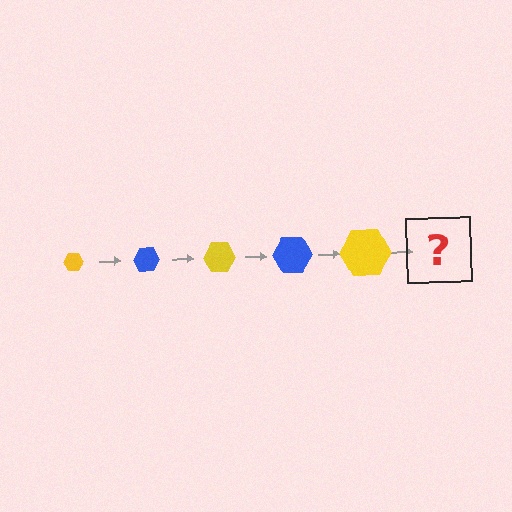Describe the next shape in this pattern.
It should be a blue hexagon, larger than the previous one.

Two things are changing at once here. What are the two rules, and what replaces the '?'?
The two rules are that the hexagon grows larger each step and the color cycles through yellow and blue. The '?' should be a blue hexagon, larger than the previous one.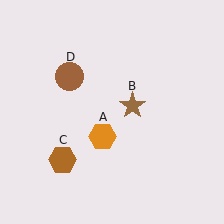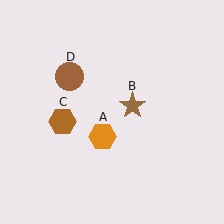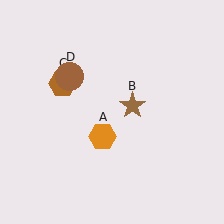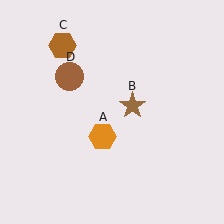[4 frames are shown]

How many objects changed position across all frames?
1 object changed position: brown hexagon (object C).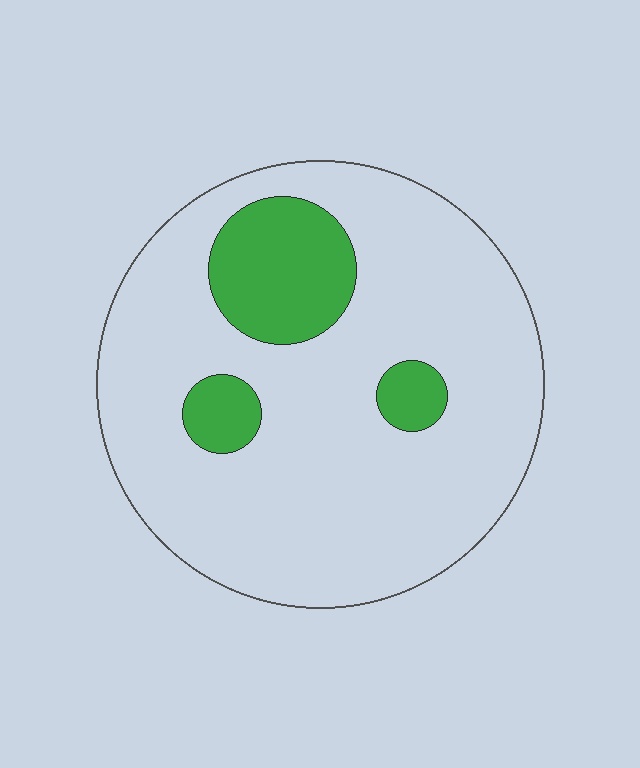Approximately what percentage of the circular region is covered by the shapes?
Approximately 15%.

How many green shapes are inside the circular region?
3.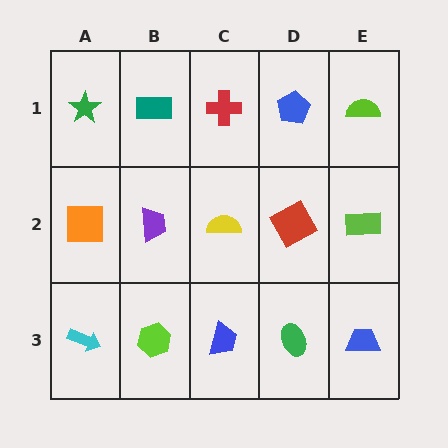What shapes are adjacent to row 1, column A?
An orange square (row 2, column A), a teal rectangle (row 1, column B).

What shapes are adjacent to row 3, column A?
An orange square (row 2, column A), a lime hexagon (row 3, column B).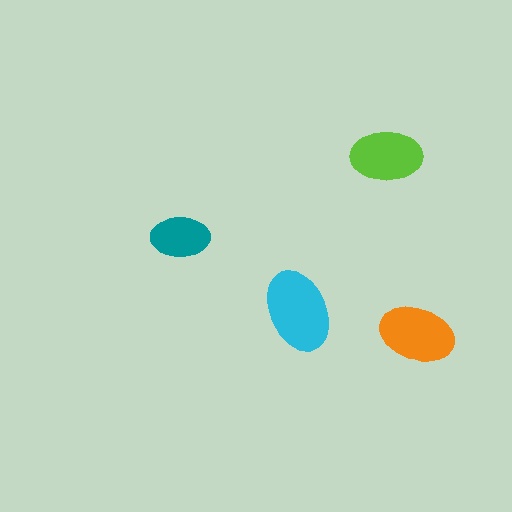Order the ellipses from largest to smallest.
the cyan one, the orange one, the lime one, the teal one.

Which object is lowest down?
The orange ellipse is bottommost.